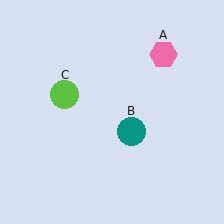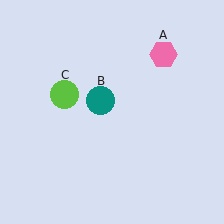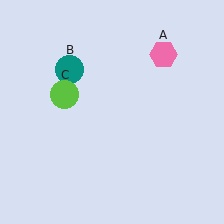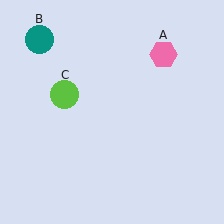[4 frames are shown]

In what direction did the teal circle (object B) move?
The teal circle (object B) moved up and to the left.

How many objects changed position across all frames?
1 object changed position: teal circle (object B).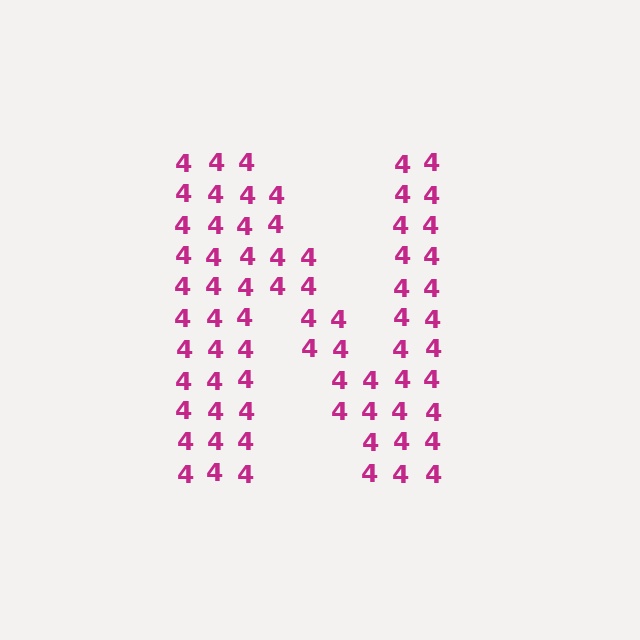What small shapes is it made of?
It is made of small digit 4's.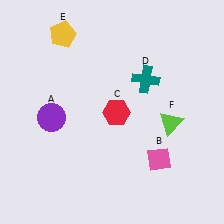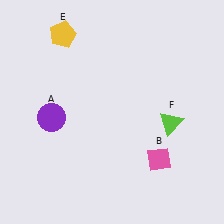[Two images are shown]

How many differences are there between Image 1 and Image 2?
There are 2 differences between the two images.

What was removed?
The red hexagon (C), the teal cross (D) were removed in Image 2.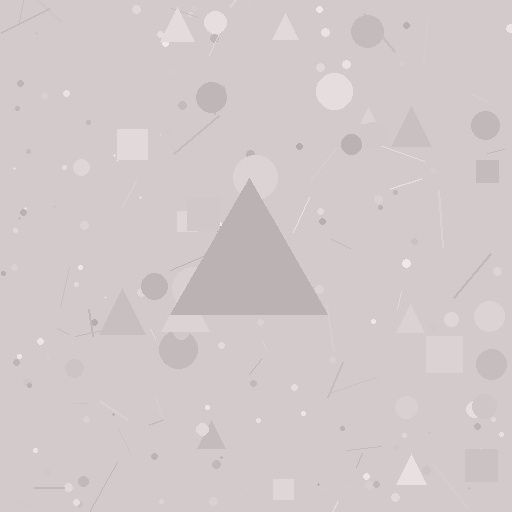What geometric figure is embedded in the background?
A triangle is embedded in the background.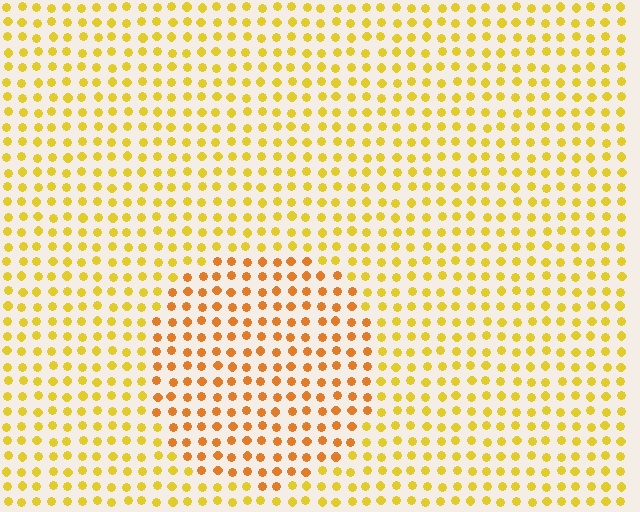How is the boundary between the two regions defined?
The boundary is defined purely by a slight shift in hue (about 26 degrees). Spacing, size, and orientation are identical on both sides.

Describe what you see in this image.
The image is filled with small yellow elements in a uniform arrangement. A circle-shaped region is visible where the elements are tinted to a slightly different hue, forming a subtle color boundary.